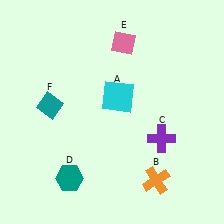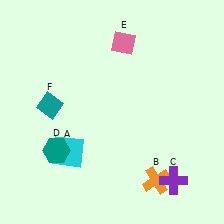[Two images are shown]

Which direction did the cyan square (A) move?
The cyan square (A) moved down.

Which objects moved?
The objects that moved are: the cyan square (A), the purple cross (C), the teal hexagon (D).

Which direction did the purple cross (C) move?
The purple cross (C) moved down.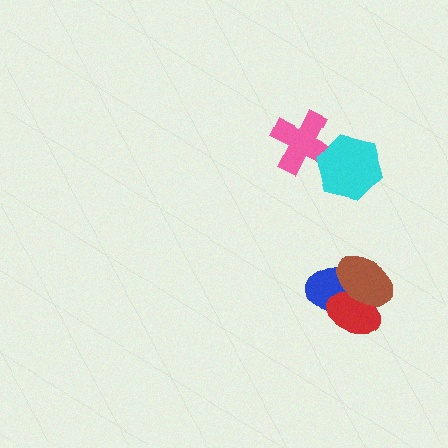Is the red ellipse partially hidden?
Yes, it is partially covered by another shape.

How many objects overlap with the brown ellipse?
2 objects overlap with the brown ellipse.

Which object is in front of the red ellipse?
The brown ellipse is in front of the red ellipse.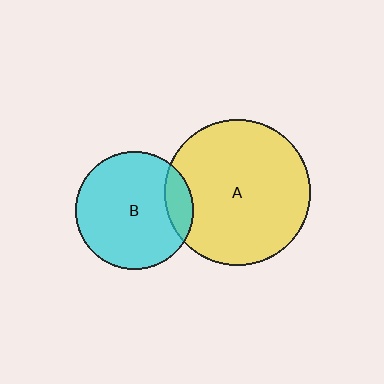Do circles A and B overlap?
Yes.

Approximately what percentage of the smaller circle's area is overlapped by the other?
Approximately 15%.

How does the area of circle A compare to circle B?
Approximately 1.5 times.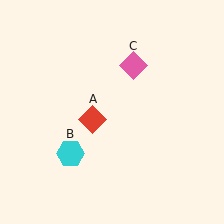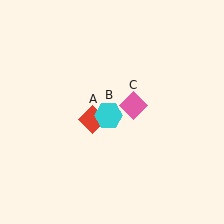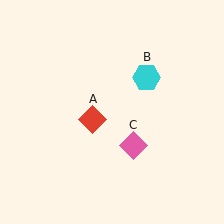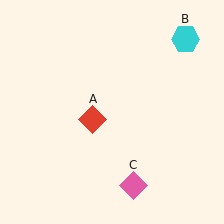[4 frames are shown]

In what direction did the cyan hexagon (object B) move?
The cyan hexagon (object B) moved up and to the right.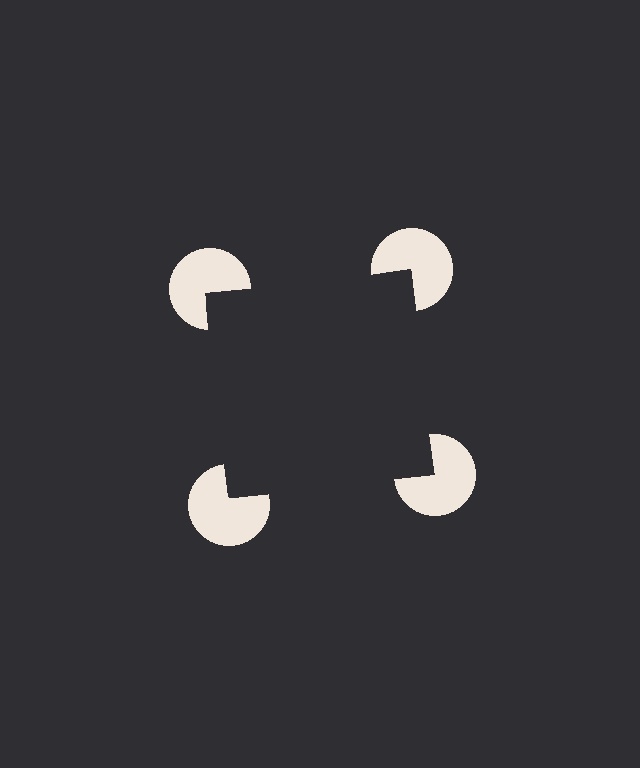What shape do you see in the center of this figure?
An illusory square — its edges are inferred from the aligned wedge cuts in the pac-man discs, not physically drawn.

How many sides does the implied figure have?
4 sides.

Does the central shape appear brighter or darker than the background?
It typically appears slightly darker than the background, even though no actual brightness change is drawn.